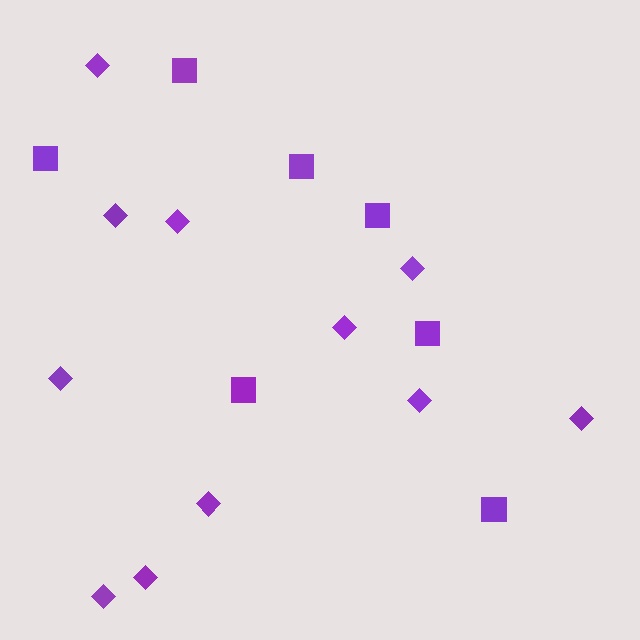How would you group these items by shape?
There are 2 groups: one group of diamonds (11) and one group of squares (7).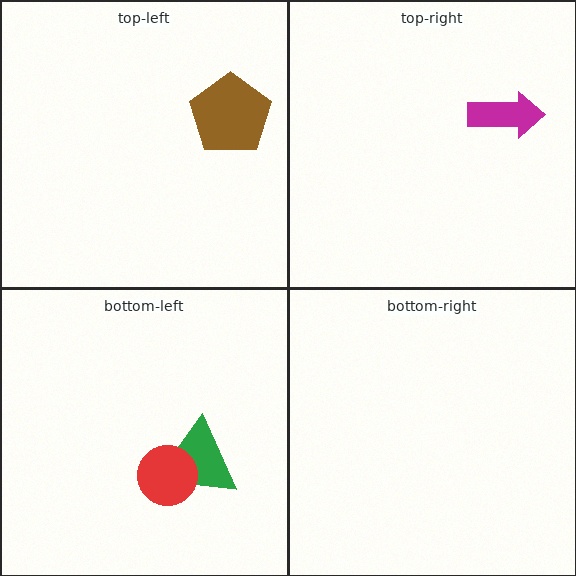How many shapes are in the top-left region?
1.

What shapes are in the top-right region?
The magenta arrow.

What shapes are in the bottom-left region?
The green triangle, the red circle.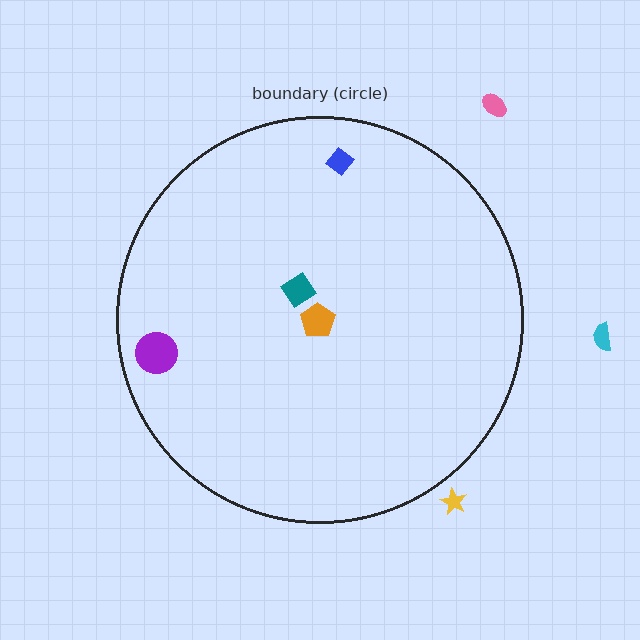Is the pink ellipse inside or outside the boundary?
Outside.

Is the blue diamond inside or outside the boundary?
Inside.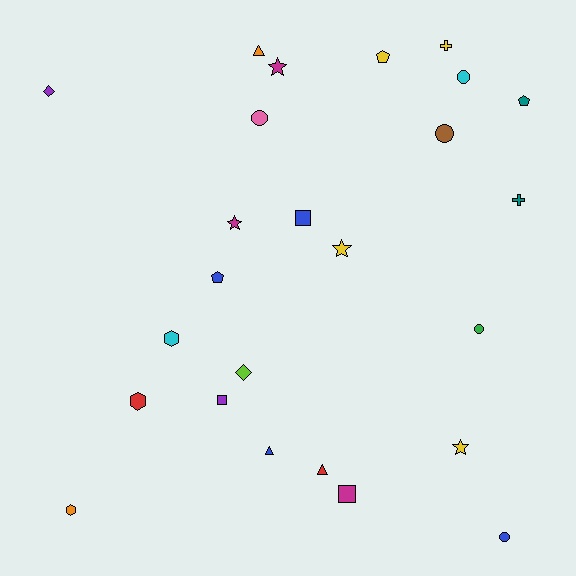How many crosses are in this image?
There are 2 crosses.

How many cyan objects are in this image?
There are 2 cyan objects.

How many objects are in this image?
There are 25 objects.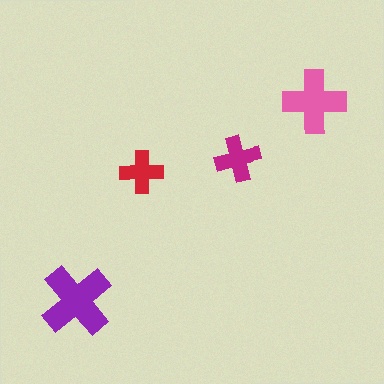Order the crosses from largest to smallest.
the purple one, the pink one, the magenta one, the red one.